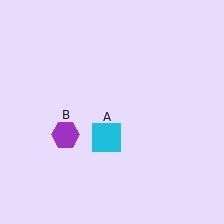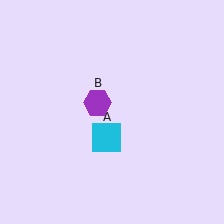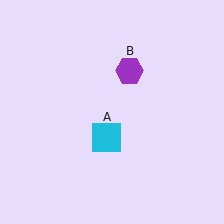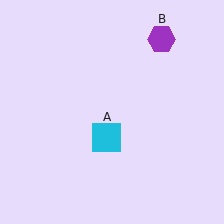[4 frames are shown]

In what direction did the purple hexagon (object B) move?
The purple hexagon (object B) moved up and to the right.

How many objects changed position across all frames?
1 object changed position: purple hexagon (object B).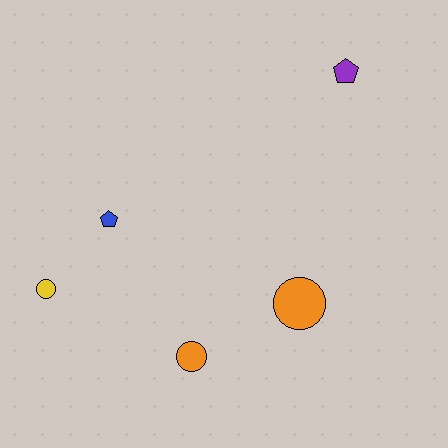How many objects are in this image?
There are 5 objects.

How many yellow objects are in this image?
There is 1 yellow object.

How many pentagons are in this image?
There are 2 pentagons.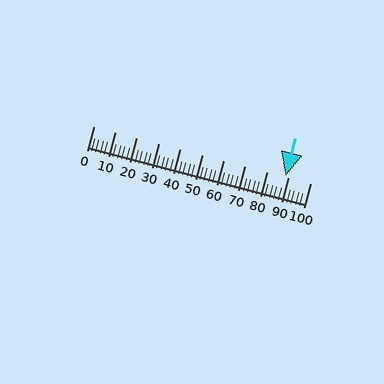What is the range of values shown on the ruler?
The ruler shows values from 0 to 100.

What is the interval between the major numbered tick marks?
The major tick marks are spaced 10 units apart.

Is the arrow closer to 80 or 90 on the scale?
The arrow is closer to 90.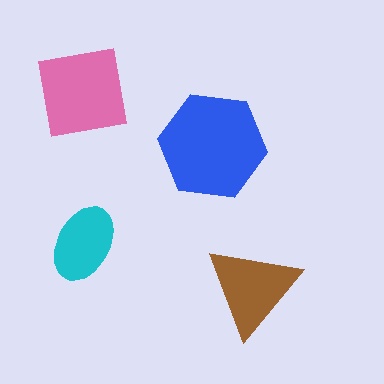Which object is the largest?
The blue hexagon.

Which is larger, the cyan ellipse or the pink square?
The pink square.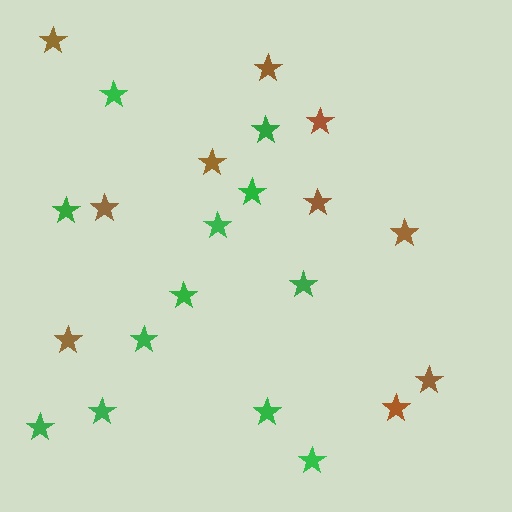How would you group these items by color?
There are 2 groups: one group of brown stars (10) and one group of green stars (12).